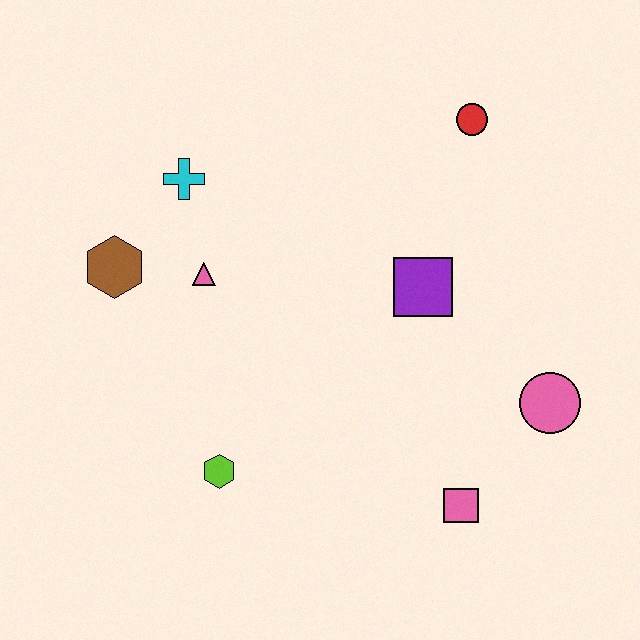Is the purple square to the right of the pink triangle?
Yes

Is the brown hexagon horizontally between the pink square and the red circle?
No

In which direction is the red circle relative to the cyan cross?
The red circle is to the right of the cyan cross.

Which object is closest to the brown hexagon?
The pink triangle is closest to the brown hexagon.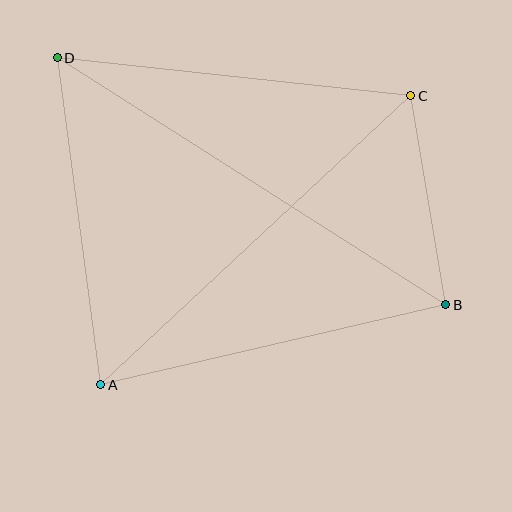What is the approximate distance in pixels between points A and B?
The distance between A and B is approximately 354 pixels.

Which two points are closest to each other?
Points B and C are closest to each other.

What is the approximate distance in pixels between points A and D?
The distance between A and D is approximately 330 pixels.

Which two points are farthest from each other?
Points B and D are farthest from each other.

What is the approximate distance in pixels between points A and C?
The distance between A and C is approximately 424 pixels.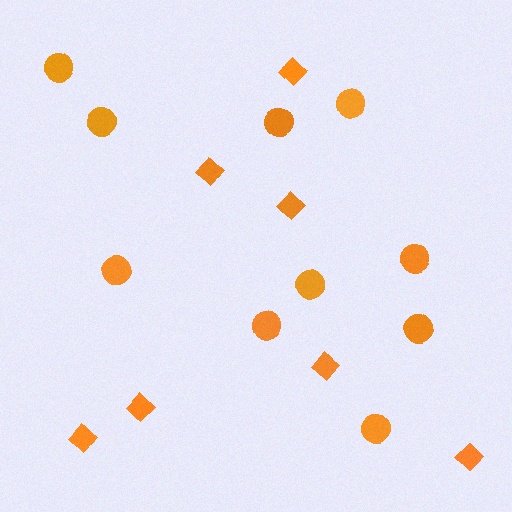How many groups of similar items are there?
There are 2 groups: one group of diamonds (7) and one group of circles (10).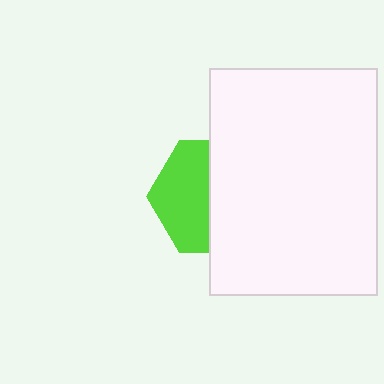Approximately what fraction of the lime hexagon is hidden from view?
Roughly 52% of the lime hexagon is hidden behind the white rectangle.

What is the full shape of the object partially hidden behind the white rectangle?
The partially hidden object is a lime hexagon.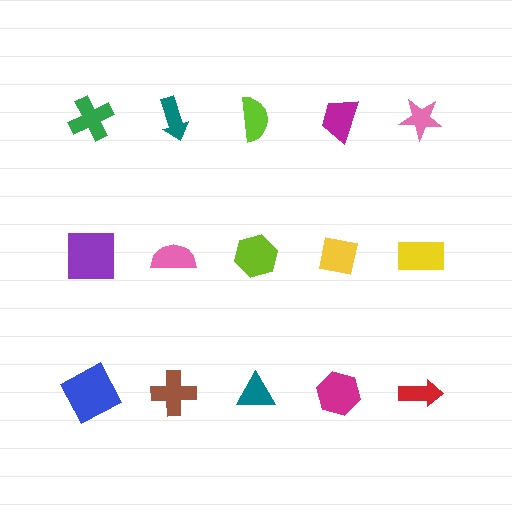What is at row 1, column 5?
A pink star.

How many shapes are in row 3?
5 shapes.